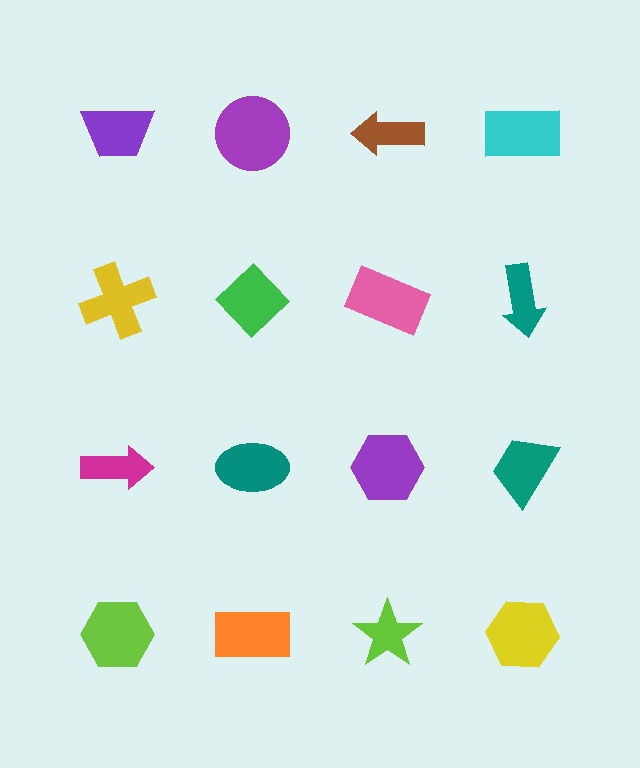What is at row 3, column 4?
A teal trapezoid.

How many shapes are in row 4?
4 shapes.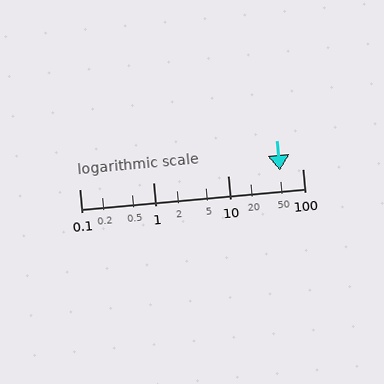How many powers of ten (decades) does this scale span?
The scale spans 3 decades, from 0.1 to 100.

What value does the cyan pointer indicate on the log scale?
The pointer indicates approximately 50.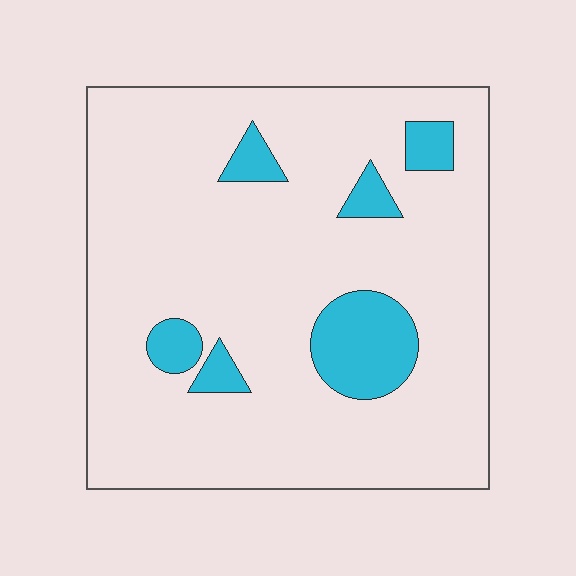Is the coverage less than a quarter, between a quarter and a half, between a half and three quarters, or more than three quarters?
Less than a quarter.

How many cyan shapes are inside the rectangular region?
6.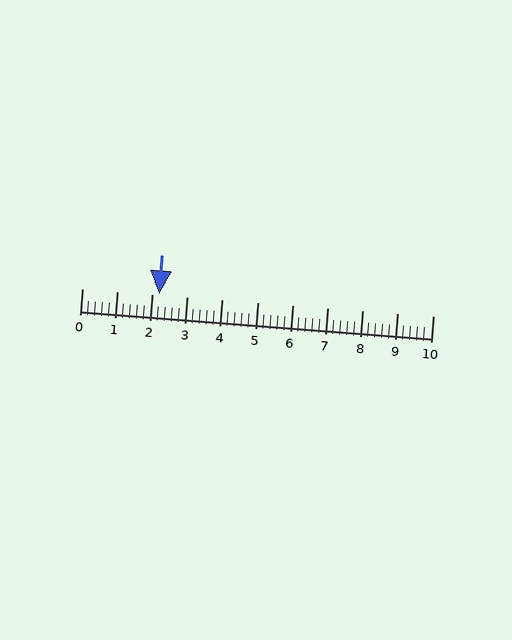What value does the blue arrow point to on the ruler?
The blue arrow points to approximately 2.2.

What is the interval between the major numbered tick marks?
The major tick marks are spaced 1 units apart.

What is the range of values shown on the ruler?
The ruler shows values from 0 to 10.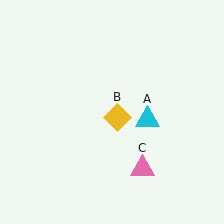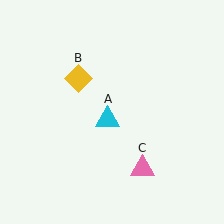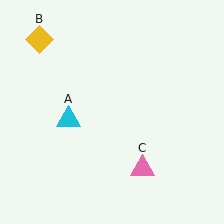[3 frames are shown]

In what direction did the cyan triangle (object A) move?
The cyan triangle (object A) moved left.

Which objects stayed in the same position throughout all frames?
Pink triangle (object C) remained stationary.